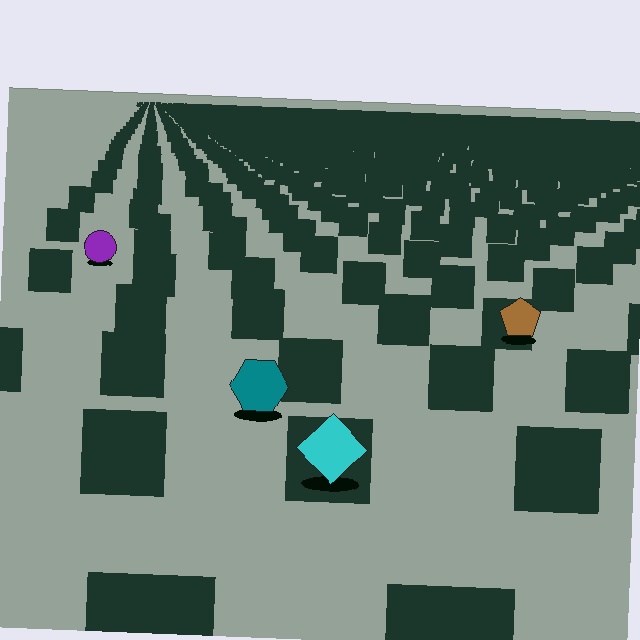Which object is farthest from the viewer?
The purple circle is farthest from the viewer. It appears smaller and the ground texture around it is denser.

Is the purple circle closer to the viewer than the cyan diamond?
No. The cyan diamond is closer — you can tell from the texture gradient: the ground texture is coarser near it.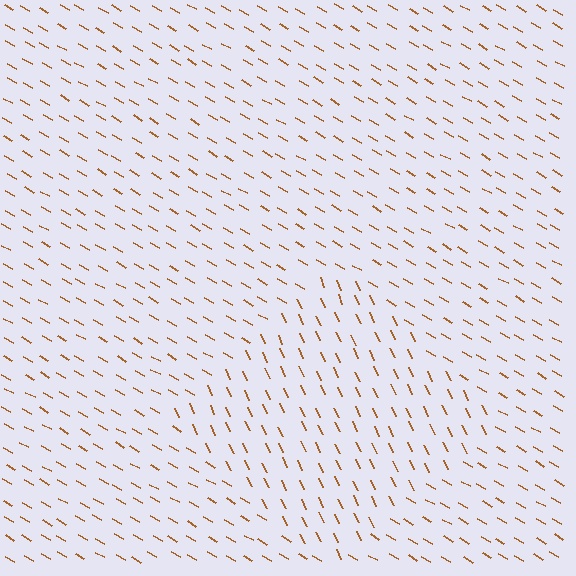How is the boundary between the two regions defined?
The boundary is defined purely by a change in line orientation (approximately 36 degrees difference). All lines are the same color and thickness.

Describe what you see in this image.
The image is filled with small brown line segments. A diamond region in the image has lines oriented differently from the surrounding lines, creating a visible texture boundary.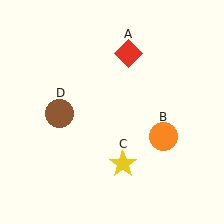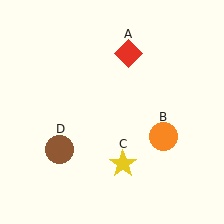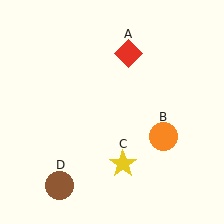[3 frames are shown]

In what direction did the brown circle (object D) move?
The brown circle (object D) moved down.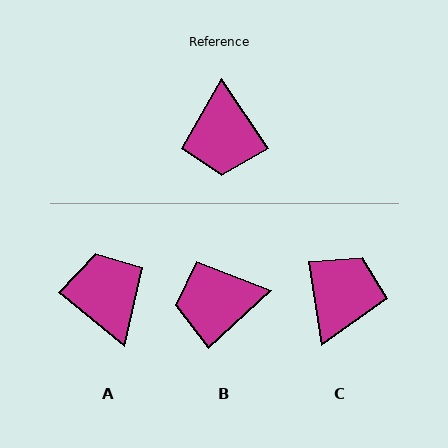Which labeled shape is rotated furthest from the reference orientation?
A, about 163 degrees away.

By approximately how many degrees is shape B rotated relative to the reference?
Approximately 82 degrees clockwise.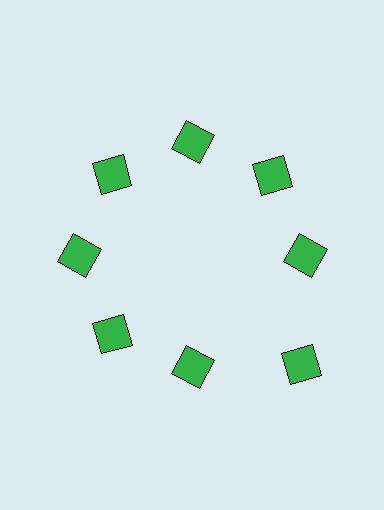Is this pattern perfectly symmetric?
No. The 8 green squares are arranged in a ring, but one element near the 4 o'clock position is pushed outward from the center, breaking the 8-fold rotational symmetry.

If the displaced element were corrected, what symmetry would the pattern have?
It would have 8-fold rotational symmetry — the pattern would map onto itself every 45 degrees.